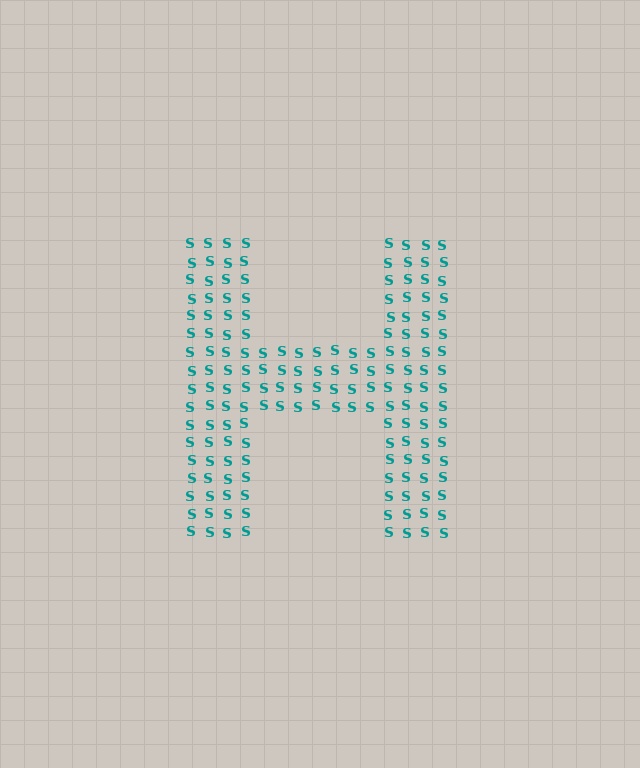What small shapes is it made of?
It is made of small letter S's.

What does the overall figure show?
The overall figure shows the letter H.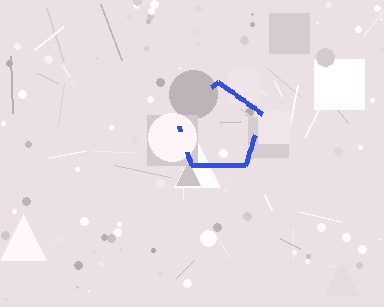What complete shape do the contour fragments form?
The contour fragments form a pentagon.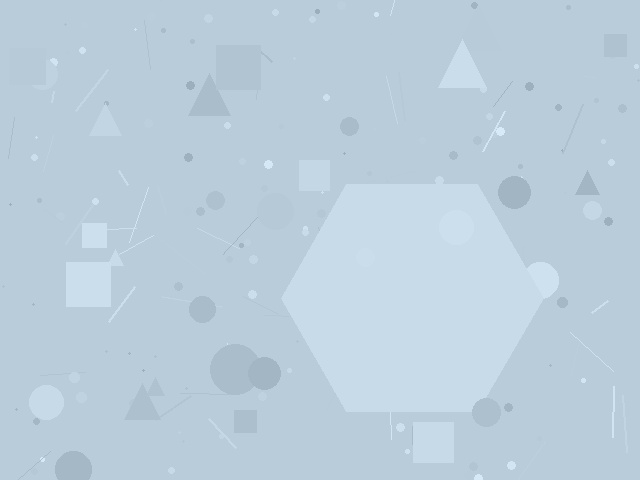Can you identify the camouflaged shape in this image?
The camouflaged shape is a hexagon.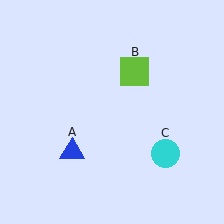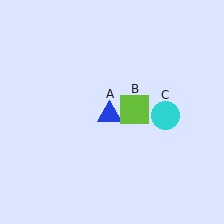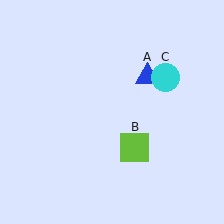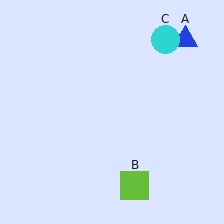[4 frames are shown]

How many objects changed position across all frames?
3 objects changed position: blue triangle (object A), lime square (object B), cyan circle (object C).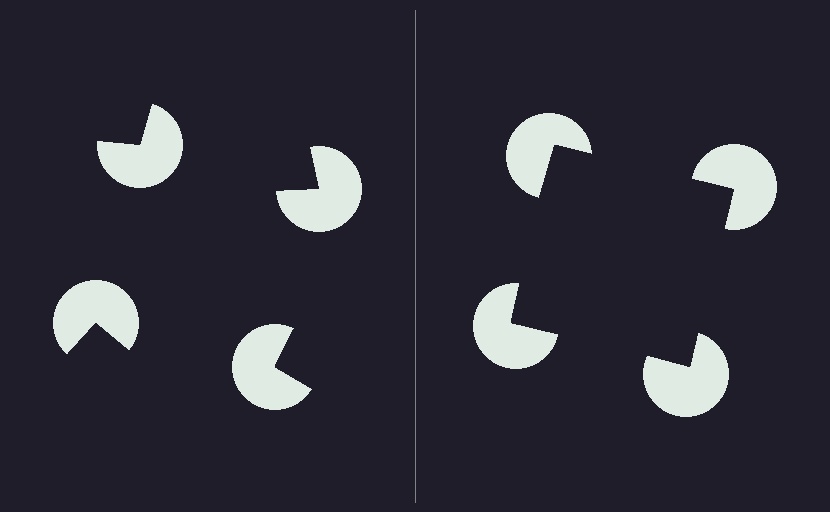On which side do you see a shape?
An illusory square appears on the right side. On the left side the wedge cuts are rotated, so no coherent shape forms.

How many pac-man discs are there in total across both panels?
8 — 4 on each side.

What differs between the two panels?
The pac-man discs are positioned identically on both sides; only the wedge orientations differ. On the right they align to a square; on the left they are misaligned.